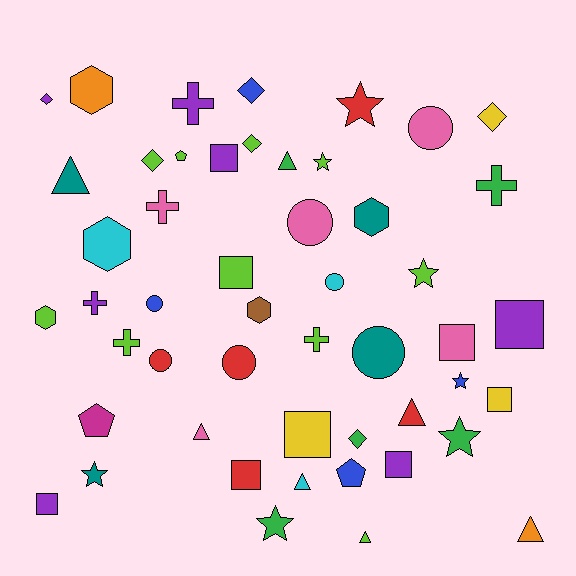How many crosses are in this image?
There are 6 crosses.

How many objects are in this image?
There are 50 objects.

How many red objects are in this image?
There are 5 red objects.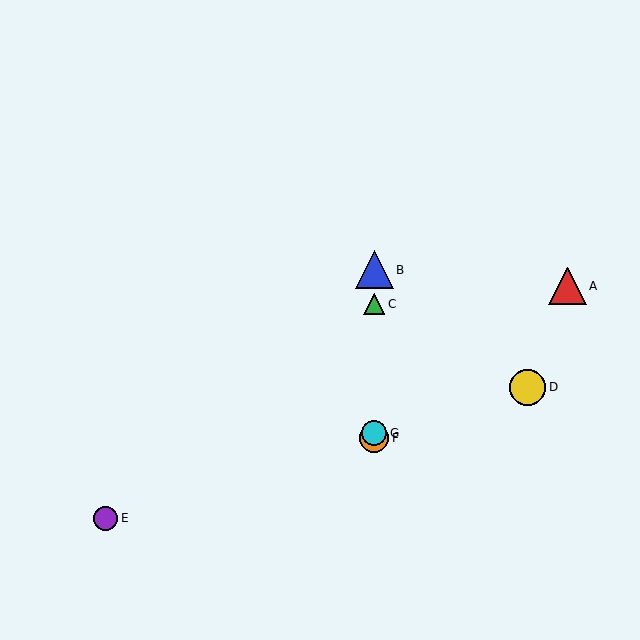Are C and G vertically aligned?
Yes, both are at x≈374.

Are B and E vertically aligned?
No, B is at x≈374 and E is at x≈106.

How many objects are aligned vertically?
4 objects (B, C, F, G) are aligned vertically.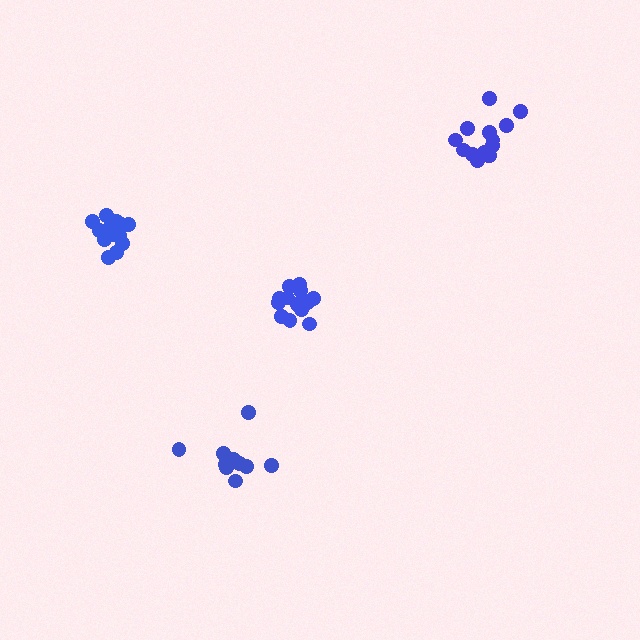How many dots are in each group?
Group 1: 15 dots, Group 2: 13 dots, Group 3: 10 dots, Group 4: 14 dots (52 total).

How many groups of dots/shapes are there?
There are 4 groups.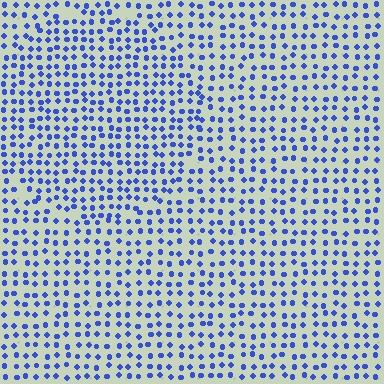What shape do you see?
I see a circle.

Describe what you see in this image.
The image contains small blue elements arranged at two different densities. A circle-shaped region is visible where the elements are more densely packed than the surrounding area.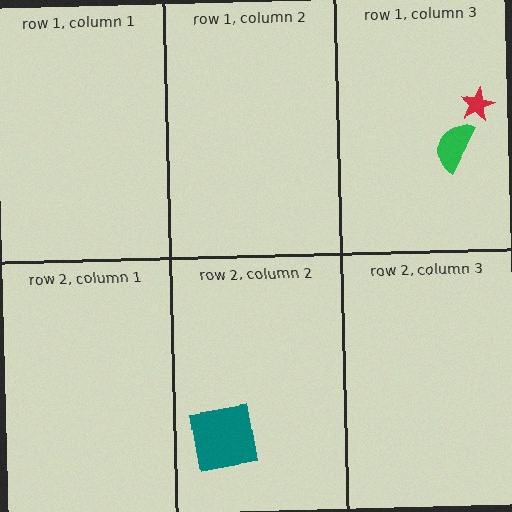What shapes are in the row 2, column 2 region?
The teal square.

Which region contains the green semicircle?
The row 1, column 3 region.